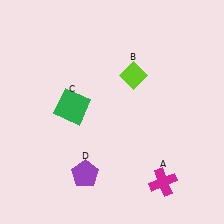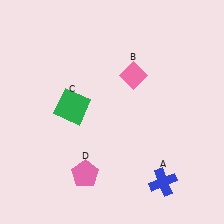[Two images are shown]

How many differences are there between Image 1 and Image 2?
There are 3 differences between the two images.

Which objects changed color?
A changed from magenta to blue. B changed from lime to pink. D changed from purple to pink.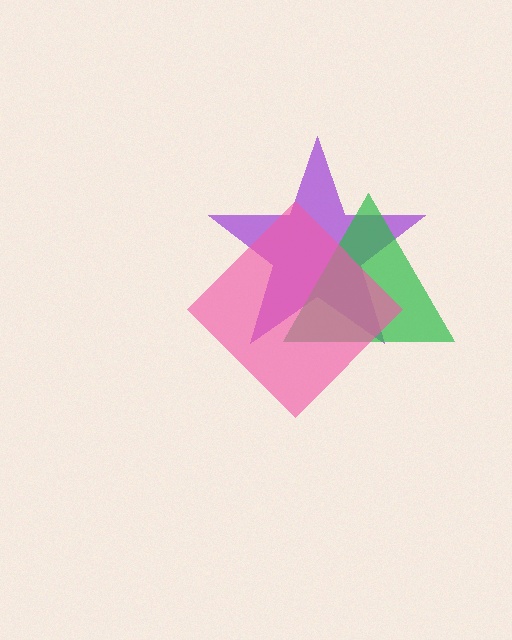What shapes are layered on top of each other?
The layered shapes are: a purple star, a green triangle, a pink diamond.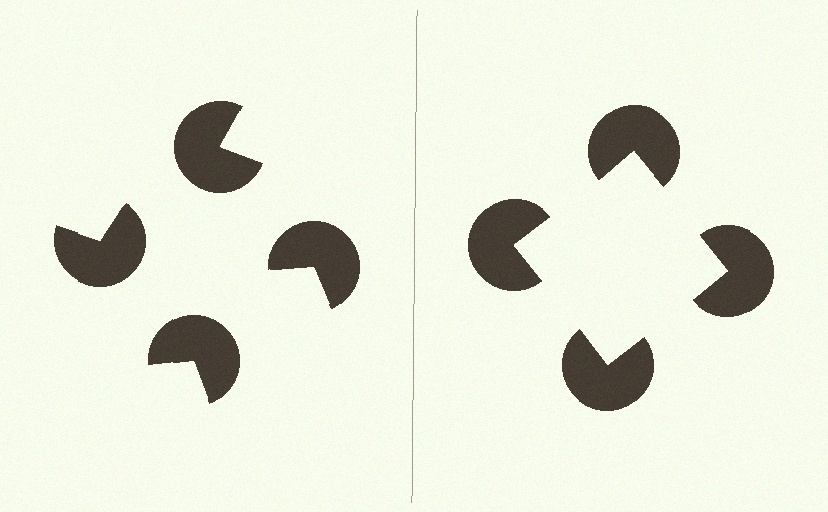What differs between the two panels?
The pac-man discs are positioned identically on both sides; only the wedge orientations differ. On the right they align to a square; on the left they are misaligned.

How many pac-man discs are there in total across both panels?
8 — 4 on each side.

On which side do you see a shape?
An illusory square appears on the right side. On the left side the wedge cuts are rotated, so no coherent shape forms.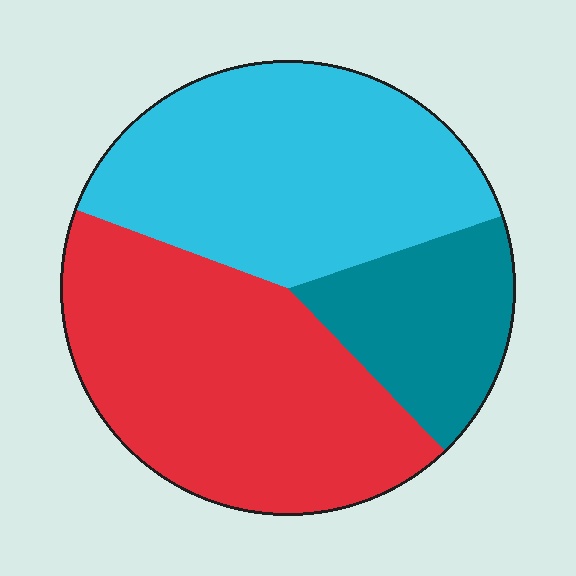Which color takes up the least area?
Teal, at roughly 20%.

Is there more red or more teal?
Red.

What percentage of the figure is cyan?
Cyan covers around 40% of the figure.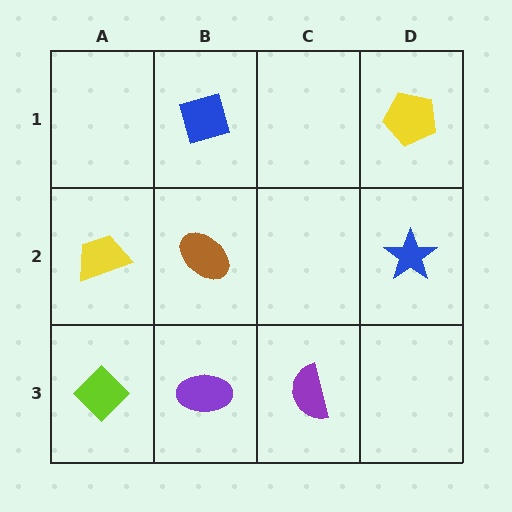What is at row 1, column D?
A yellow pentagon.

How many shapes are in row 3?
3 shapes.